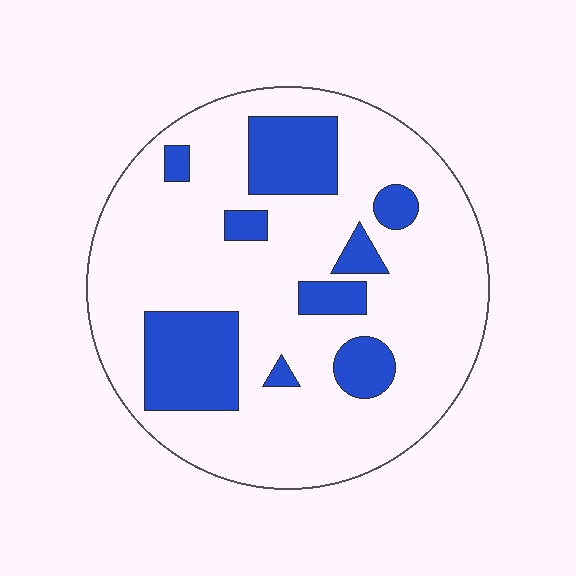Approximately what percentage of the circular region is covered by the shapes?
Approximately 20%.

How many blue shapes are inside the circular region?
9.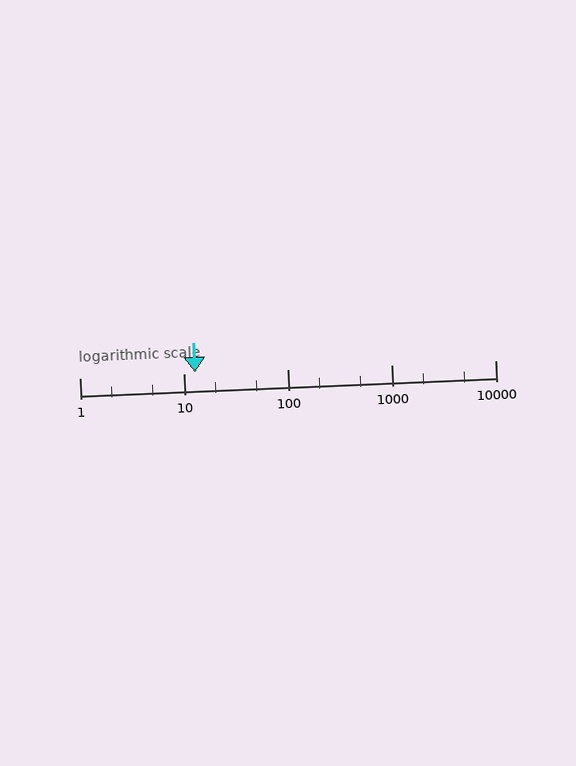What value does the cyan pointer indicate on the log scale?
The pointer indicates approximately 13.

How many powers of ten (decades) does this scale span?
The scale spans 4 decades, from 1 to 10000.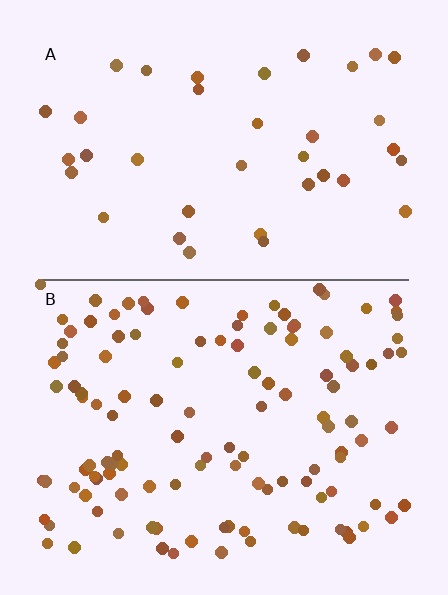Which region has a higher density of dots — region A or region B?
B (the bottom).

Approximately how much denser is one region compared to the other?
Approximately 3.2× — region B over region A.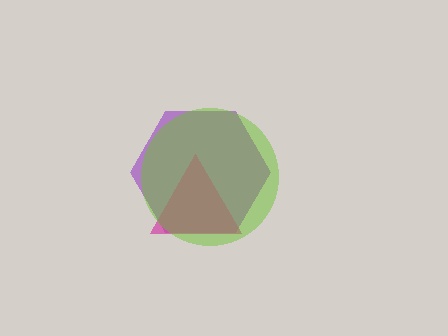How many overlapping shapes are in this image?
There are 3 overlapping shapes in the image.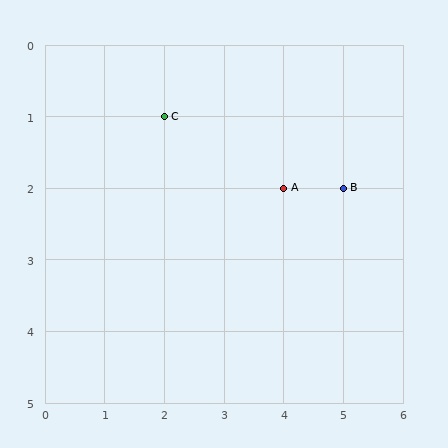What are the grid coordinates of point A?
Point A is at grid coordinates (4, 2).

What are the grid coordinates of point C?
Point C is at grid coordinates (2, 1).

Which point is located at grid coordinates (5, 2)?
Point B is at (5, 2).